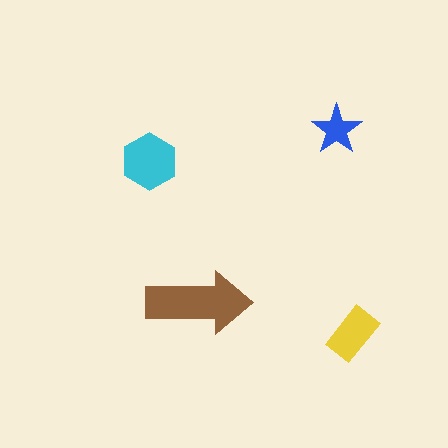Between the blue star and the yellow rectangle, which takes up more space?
The yellow rectangle.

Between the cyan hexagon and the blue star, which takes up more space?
The cyan hexagon.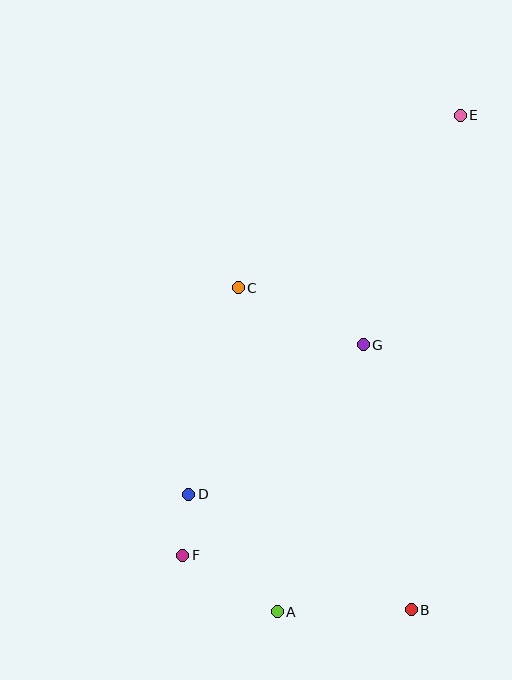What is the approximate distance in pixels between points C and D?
The distance between C and D is approximately 212 pixels.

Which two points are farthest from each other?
Points A and E are farthest from each other.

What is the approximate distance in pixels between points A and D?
The distance between A and D is approximately 147 pixels.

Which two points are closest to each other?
Points D and F are closest to each other.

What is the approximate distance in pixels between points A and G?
The distance between A and G is approximately 280 pixels.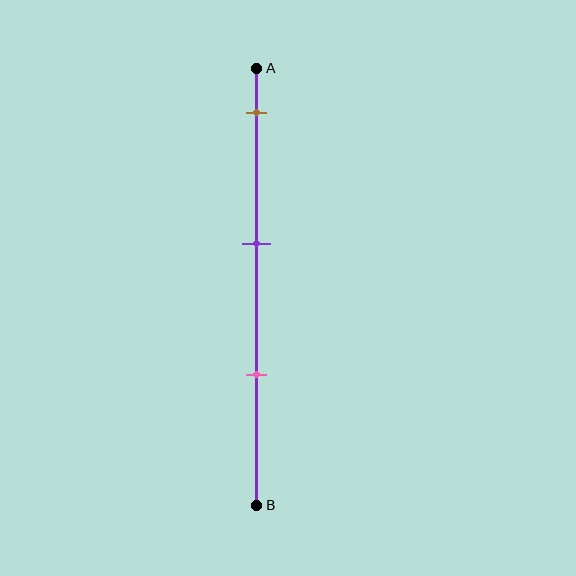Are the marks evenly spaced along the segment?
Yes, the marks are approximately evenly spaced.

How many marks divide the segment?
There are 3 marks dividing the segment.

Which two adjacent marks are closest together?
The purple and pink marks are the closest adjacent pair.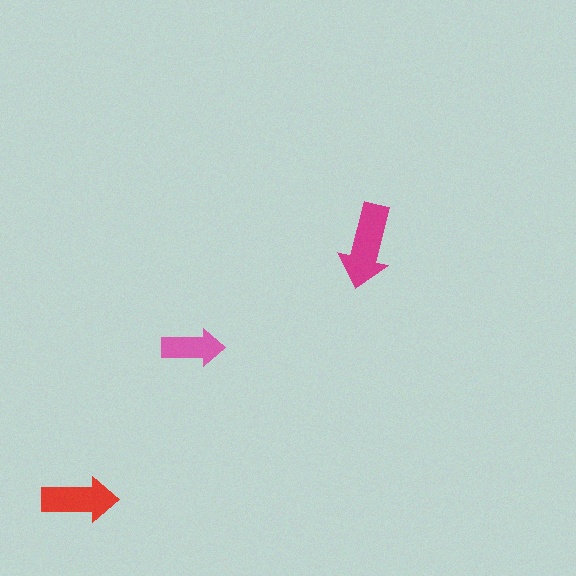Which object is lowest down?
The red arrow is bottommost.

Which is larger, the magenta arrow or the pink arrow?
The magenta one.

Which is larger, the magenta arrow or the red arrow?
The magenta one.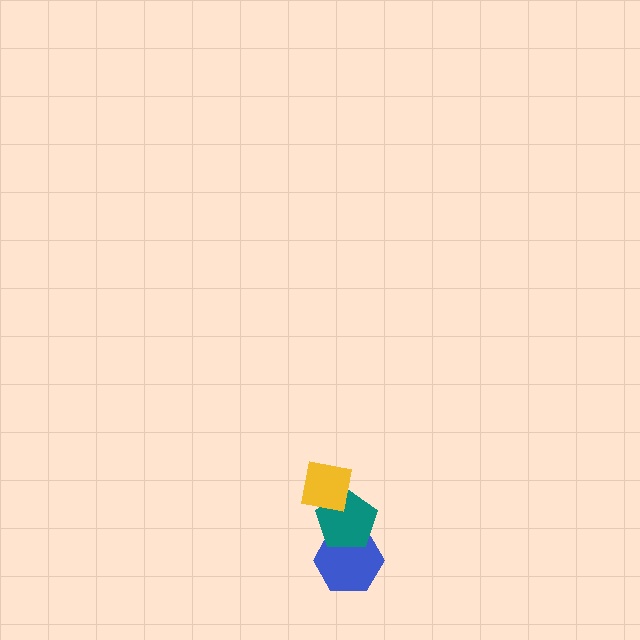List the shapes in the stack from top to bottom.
From top to bottom: the yellow square, the teal pentagon, the blue hexagon.